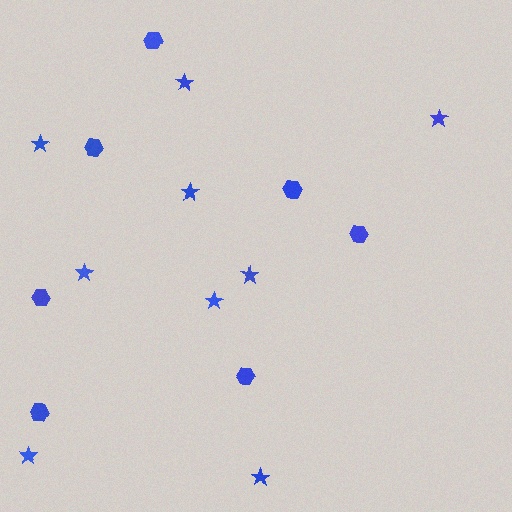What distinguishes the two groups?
There are 2 groups: one group of stars (9) and one group of hexagons (7).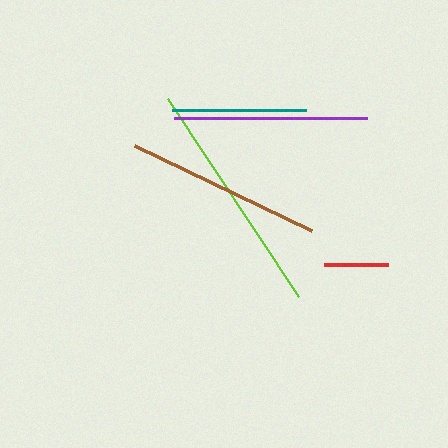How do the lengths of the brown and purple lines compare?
The brown and purple lines are approximately the same length.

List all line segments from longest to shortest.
From longest to shortest: lime, brown, purple, teal, red.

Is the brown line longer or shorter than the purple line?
The brown line is longer than the purple line.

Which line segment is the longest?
The lime line is the longest at approximately 238 pixels.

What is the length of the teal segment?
The teal segment is approximately 133 pixels long.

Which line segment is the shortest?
The red line is the shortest at approximately 64 pixels.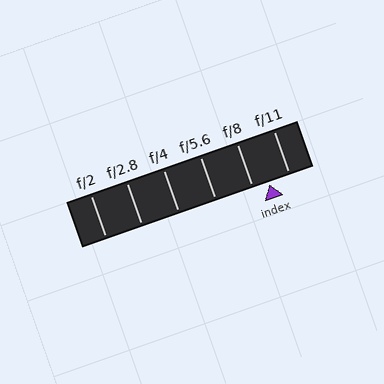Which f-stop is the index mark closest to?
The index mark is closest to f/8.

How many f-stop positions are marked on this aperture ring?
There are 6 f-stop positions marked.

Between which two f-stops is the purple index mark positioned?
The index mark is between f/8 and f/11.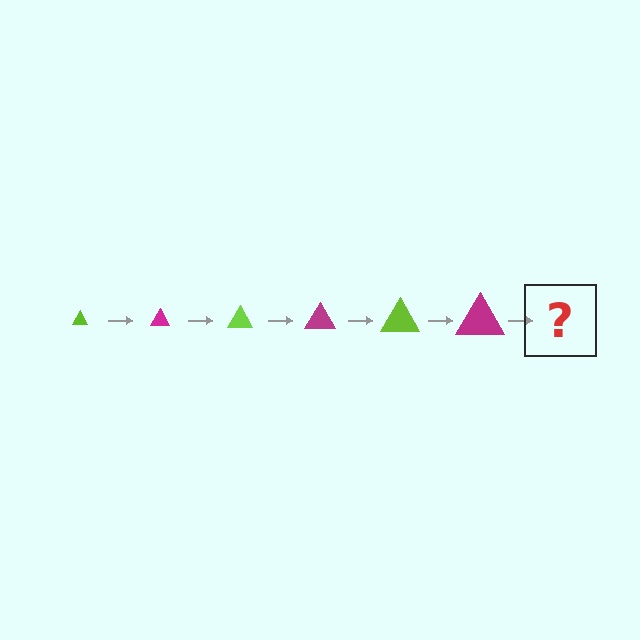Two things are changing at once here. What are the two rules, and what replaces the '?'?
The two rules are that the triangle grows larger each step and the color cycles through lime and magenta. The '?' should be a lime triangle, larger than the previous one.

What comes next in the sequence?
The next element should be a lime triangle, larger than the previous one.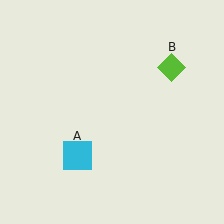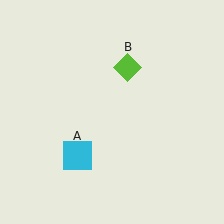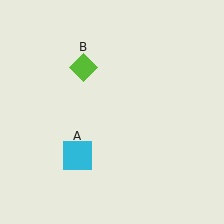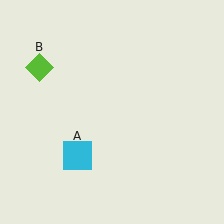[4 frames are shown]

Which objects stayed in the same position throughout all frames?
Cyan square (object A) remained stationary.